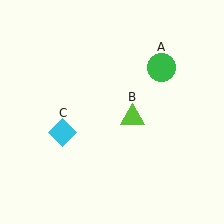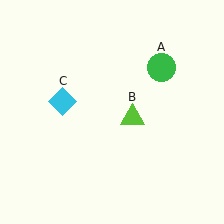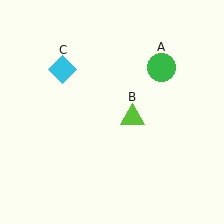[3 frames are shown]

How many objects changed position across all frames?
1 object changed position: cyan diamond (object C).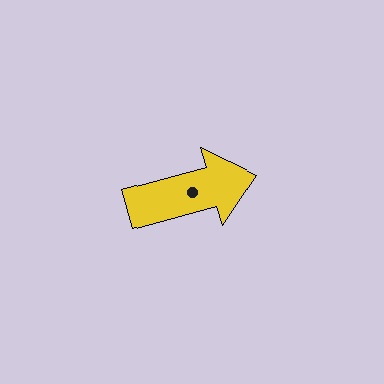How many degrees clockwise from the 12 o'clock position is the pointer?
Approximately 75 degrees.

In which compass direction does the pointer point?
East.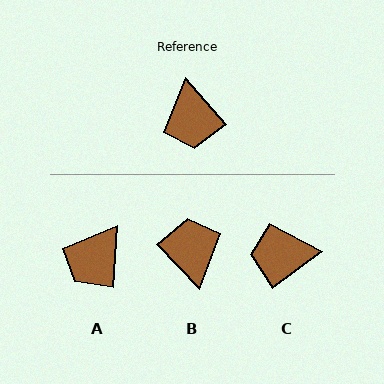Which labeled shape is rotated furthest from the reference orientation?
B, about 178 degrees away.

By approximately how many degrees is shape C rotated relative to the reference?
Approximately 95 degrees clockwise.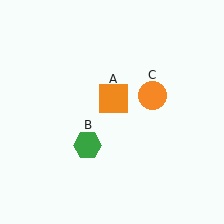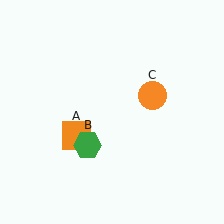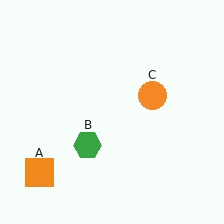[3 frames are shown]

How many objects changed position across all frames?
1 object changed position: orange square (object A).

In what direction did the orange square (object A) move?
The orange square (object A) moved down and to the left.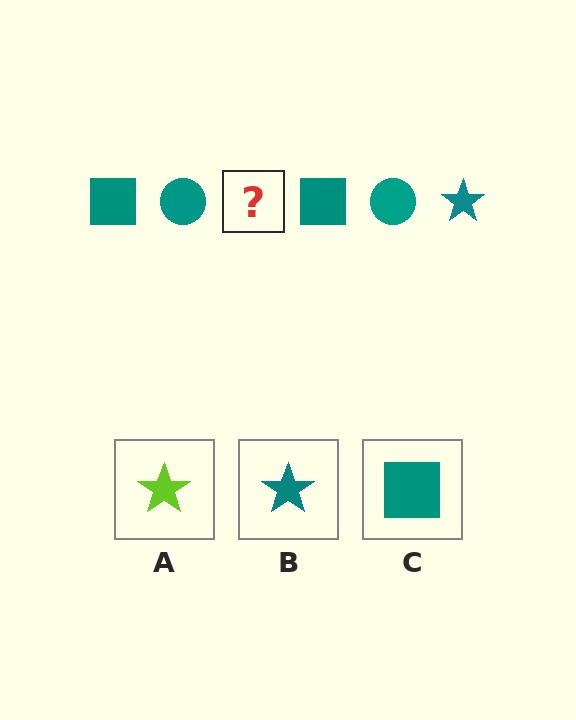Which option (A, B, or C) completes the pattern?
B.